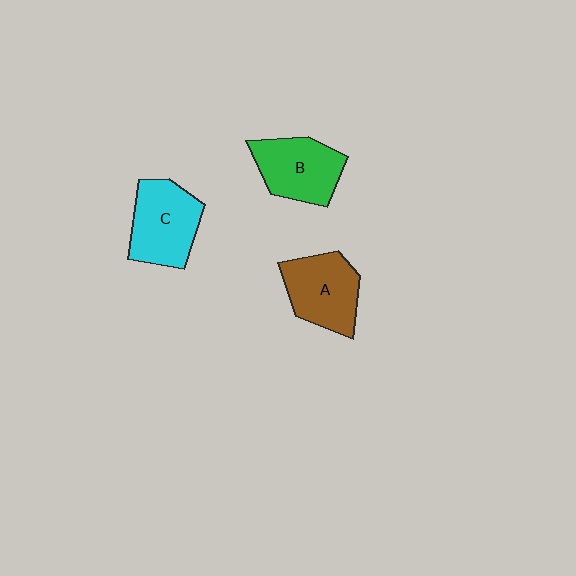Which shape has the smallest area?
Shape B (green).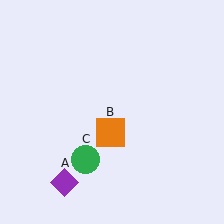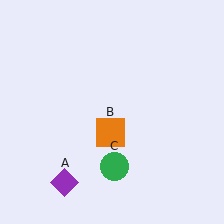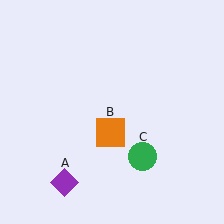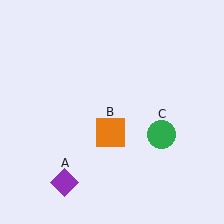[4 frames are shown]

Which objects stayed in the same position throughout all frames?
Purple diamond (object A) and orange square (object B) remained stationary.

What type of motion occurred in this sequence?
The green circle (object C) rotated counterclockwise around the center of the scene.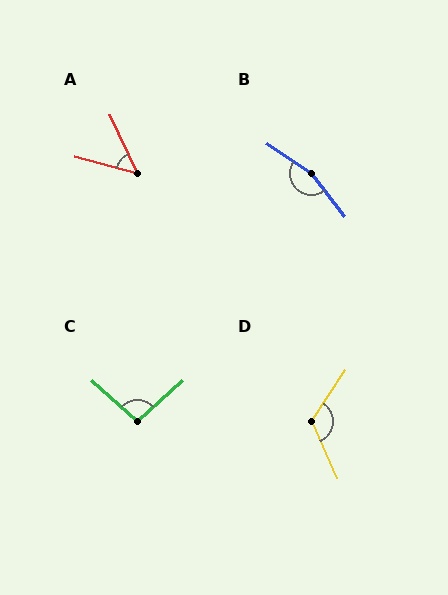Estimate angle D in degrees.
Approximately 123 degrees.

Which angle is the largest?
B, at approximately 162 degrees.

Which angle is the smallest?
A, at approximately 49 degrees.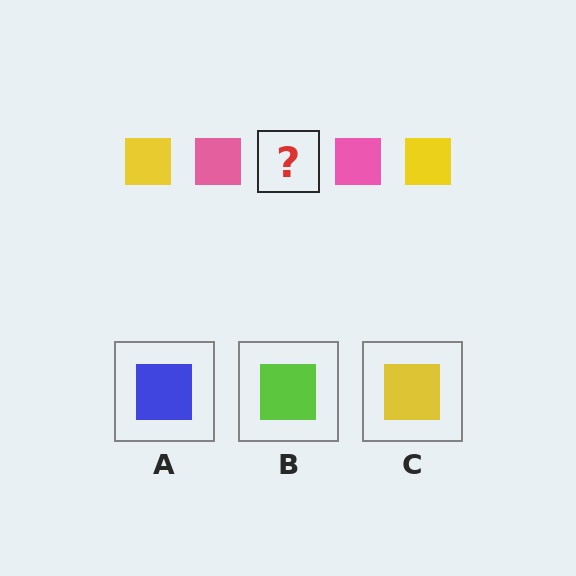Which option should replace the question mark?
Option C.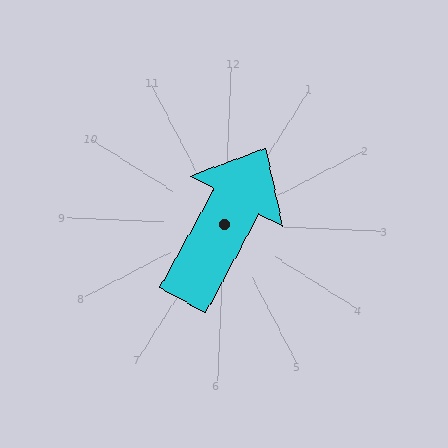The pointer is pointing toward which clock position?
Roughly 1 o'clock.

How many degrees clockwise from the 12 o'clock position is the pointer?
Approximately 26 degrees.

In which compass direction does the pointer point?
Northeast.